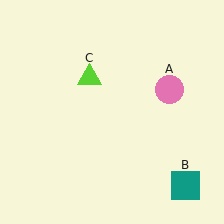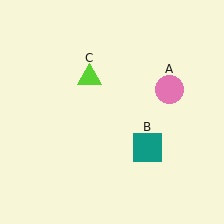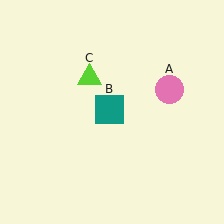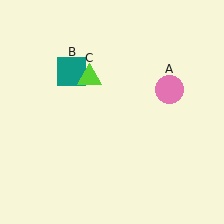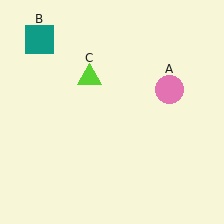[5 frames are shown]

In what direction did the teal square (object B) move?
The teal square (object B) moved up and to the left.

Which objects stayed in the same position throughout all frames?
Pink circle (object A) and lime triangle (object C) remained stationary.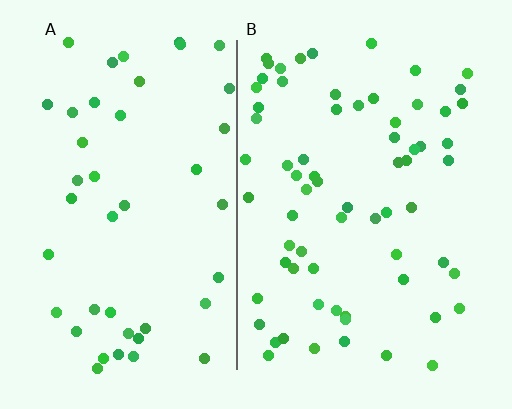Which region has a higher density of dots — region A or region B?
B (the right).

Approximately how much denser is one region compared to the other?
Approximately 1.5× — region B over region A.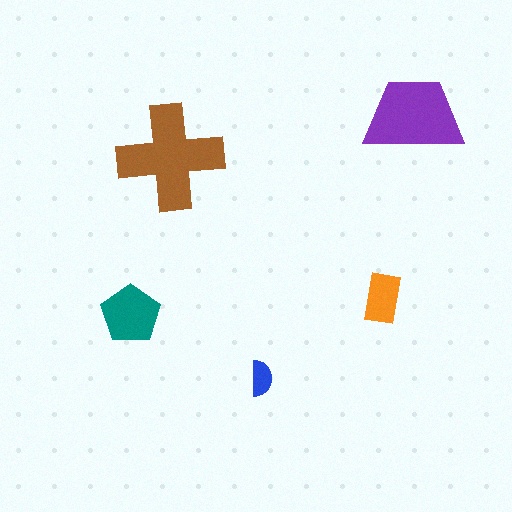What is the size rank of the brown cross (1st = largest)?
1st.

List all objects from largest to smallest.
The brown cross, the purple trapezoid, the teal pentagon, the orange rectangle, the blue semicircle.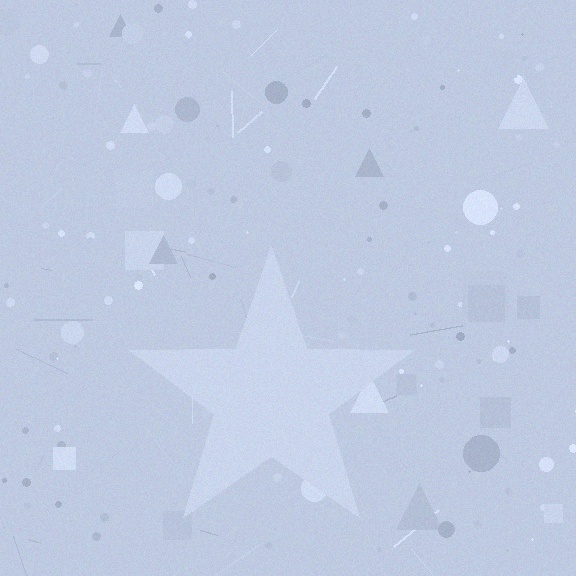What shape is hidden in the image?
A star is hidden in the image.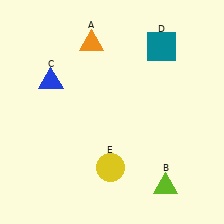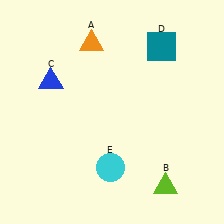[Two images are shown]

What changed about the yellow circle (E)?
In Image 1, E is yellow. In Image 2, it changed to cyan.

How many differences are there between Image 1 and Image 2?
There is 1 difference between the two images.